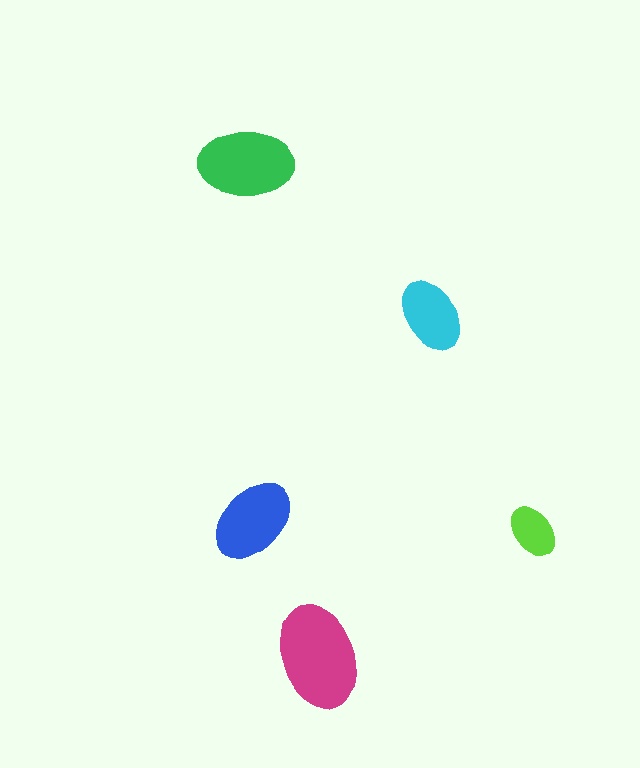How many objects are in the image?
There are 5 objects in the image.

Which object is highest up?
The green ellipse is topmost.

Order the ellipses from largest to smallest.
the magenta one, the green one, the blue one, the cyan one, the lime one.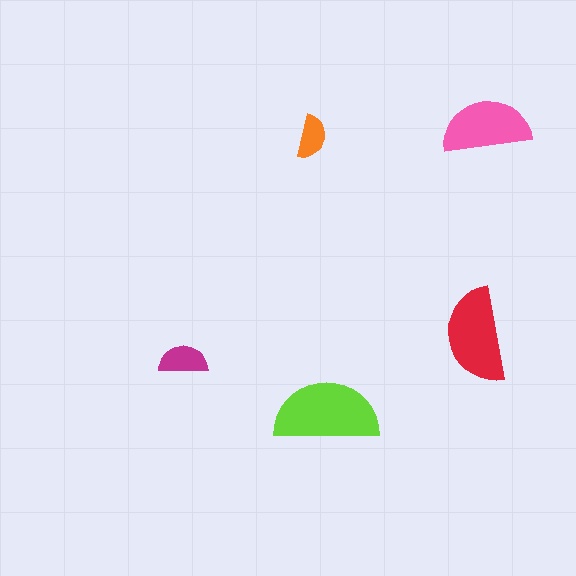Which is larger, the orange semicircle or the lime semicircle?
The lime one.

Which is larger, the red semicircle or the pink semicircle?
The red one.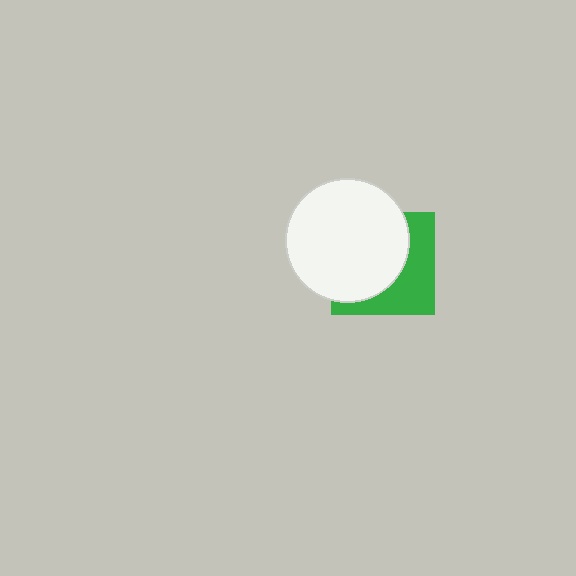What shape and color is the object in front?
The object in front is a white circle.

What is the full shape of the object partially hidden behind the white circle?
The partially hidden object is a green square.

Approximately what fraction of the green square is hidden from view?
Roughly 58% of the green square is hidden behind the white circle.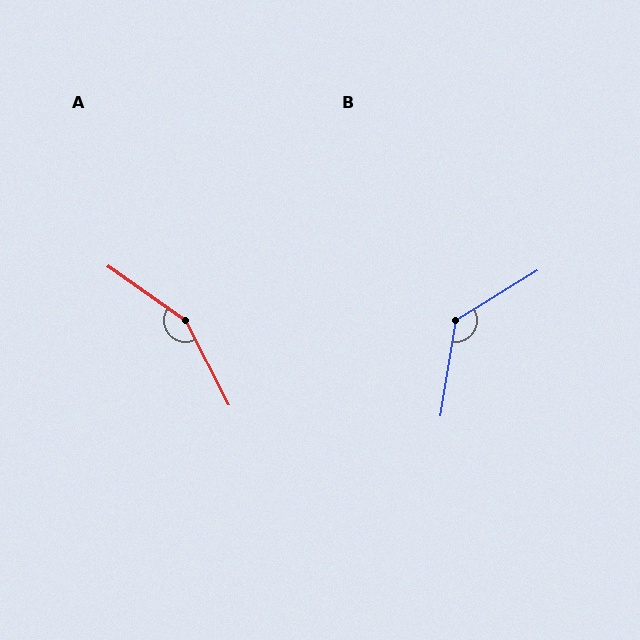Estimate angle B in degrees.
Approximately 131 degrees.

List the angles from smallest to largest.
B (131°), A (152°).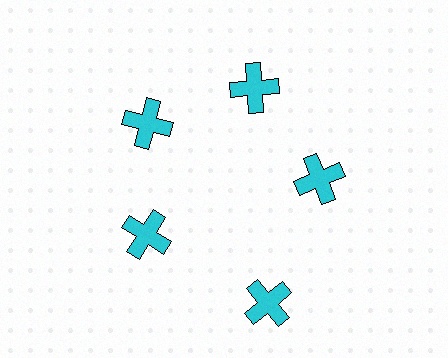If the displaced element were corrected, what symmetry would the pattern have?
It would have 5-fold rotational symmetry — the pattern would map onto itself every 72 degrees.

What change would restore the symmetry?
The symmetry would be restored by moving it inward, back onto the ring so that all 5 crosses sit at equal angles and equal distance from the center.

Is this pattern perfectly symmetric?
No. The 5 cyan crosses are arranged in a ring, but one element near the 5 o'clock position is pushed outward from the center, breaking the 5-fold rotational symmetry.